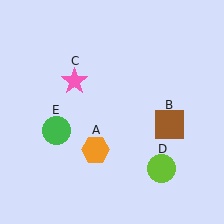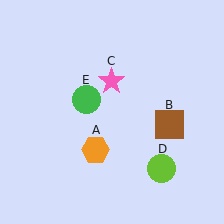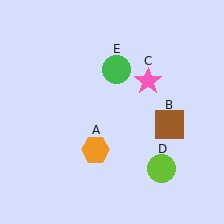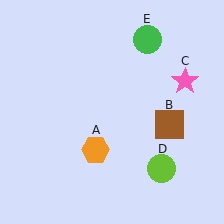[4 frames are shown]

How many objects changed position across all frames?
2 objects changed position: pink star (object C), green circle (object E).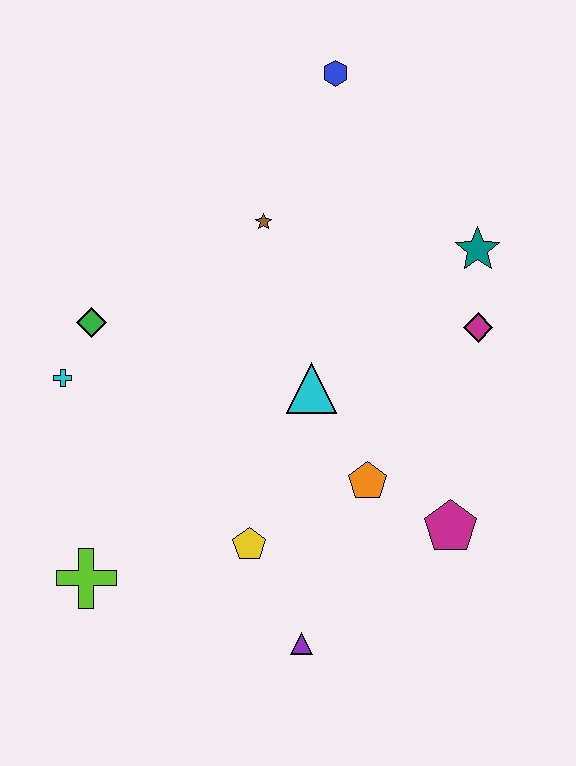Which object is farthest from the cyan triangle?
The blue hexagon is farthest from the cyan triangle.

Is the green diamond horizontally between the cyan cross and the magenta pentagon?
Yes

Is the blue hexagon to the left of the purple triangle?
No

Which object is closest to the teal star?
The magenta diamond is closest to the teal star.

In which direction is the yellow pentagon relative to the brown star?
The yellow pentagon is below the brown star.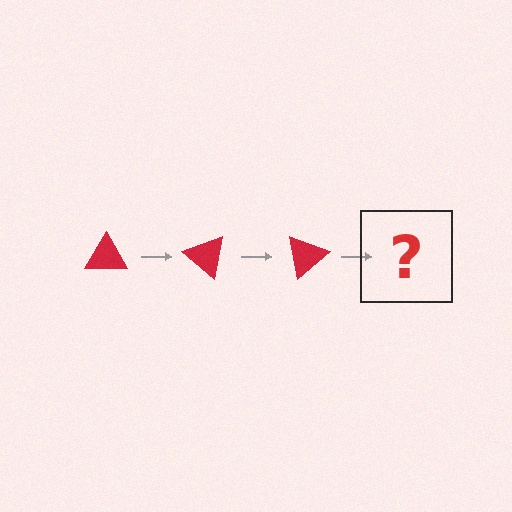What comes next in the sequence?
The next element should be a red triangle rotated 120 degrees.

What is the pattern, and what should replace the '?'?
The pattern is that the triangle rotates 40 degrees each step. The '?' should be a red triangle rotated 120 degrees.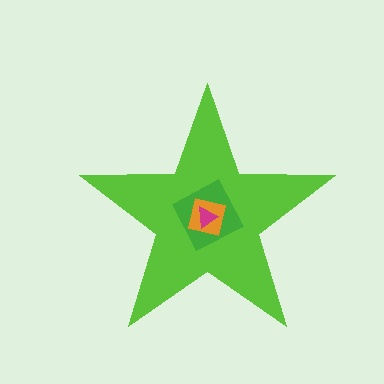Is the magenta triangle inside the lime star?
Yes.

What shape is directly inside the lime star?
The green square.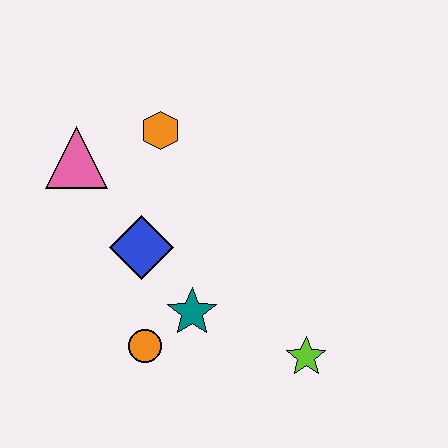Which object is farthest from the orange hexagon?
The lime star is farthest from the orange hexagon.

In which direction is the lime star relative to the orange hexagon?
The lime star is below the orange hexagon.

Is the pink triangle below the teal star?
No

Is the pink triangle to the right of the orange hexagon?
No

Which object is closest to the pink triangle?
The orange hexagon is closest to the pink triangle.